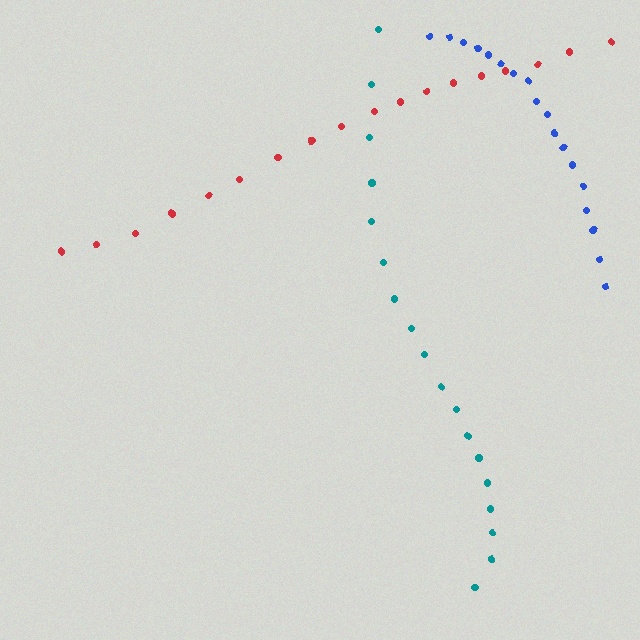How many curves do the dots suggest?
There are 3 distinct paths.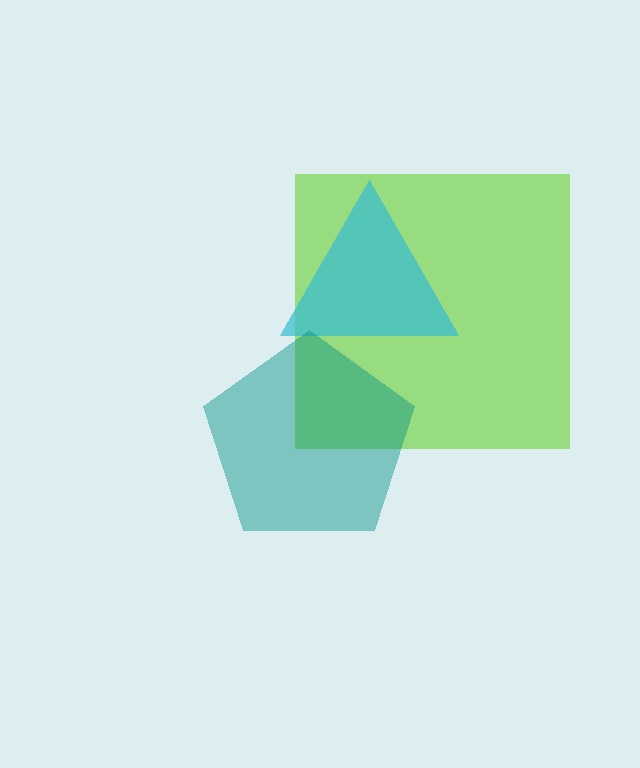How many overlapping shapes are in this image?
There are 3 overlapping shapes in the image.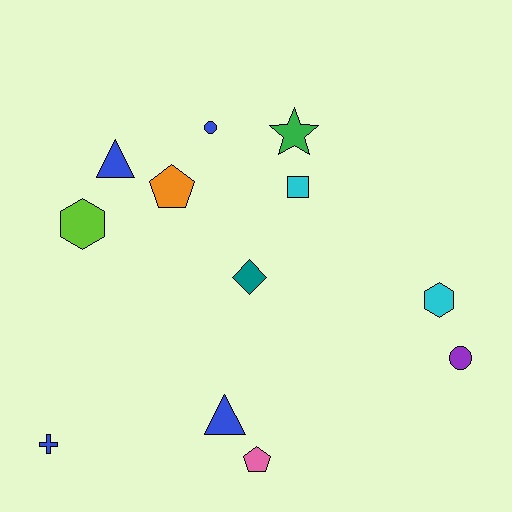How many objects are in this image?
There are 12 objects.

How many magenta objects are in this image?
There are no magenta objects.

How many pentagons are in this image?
There are 2 pentagons.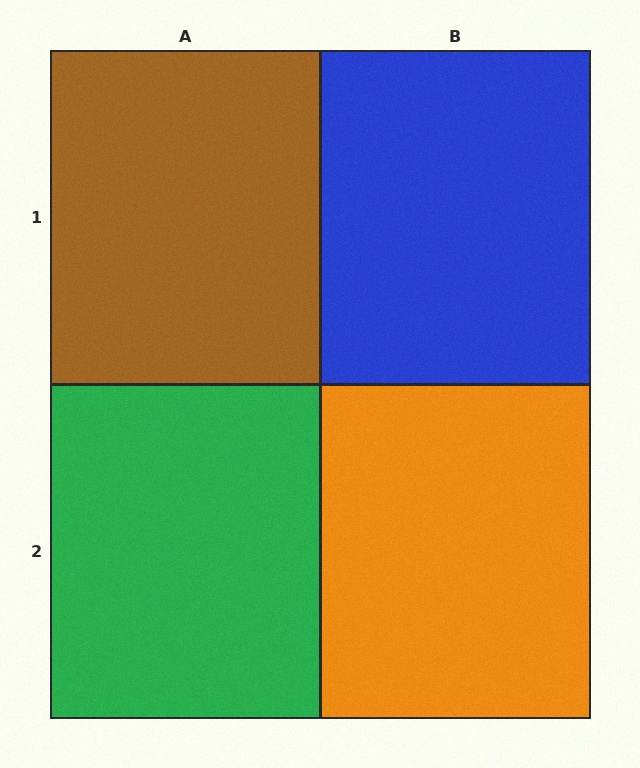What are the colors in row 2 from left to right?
Green, orange.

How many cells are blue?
1 cell is blue.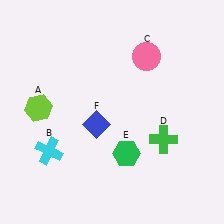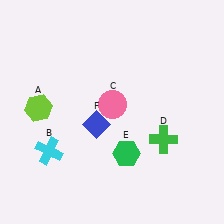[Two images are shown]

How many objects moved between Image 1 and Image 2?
1 object moved between the two images.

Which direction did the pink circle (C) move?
The pink circle (C) moved down.